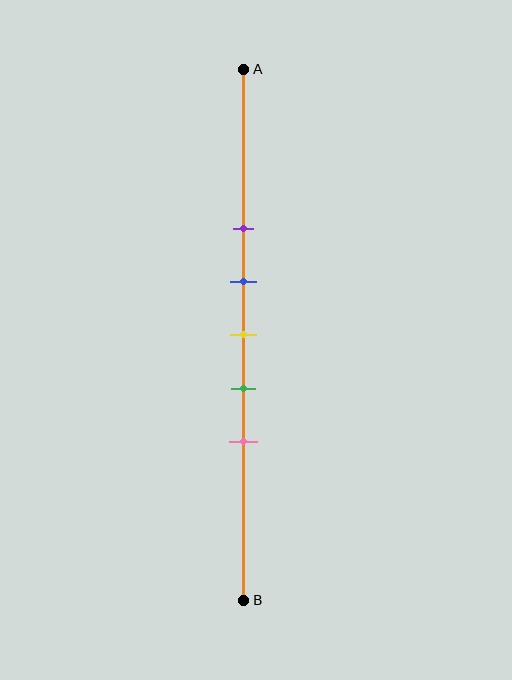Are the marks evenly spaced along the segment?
Yes, the marks are approximately evenly spaced.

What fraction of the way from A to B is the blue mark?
The blue mark is approximately 40% (0.4) of the way from A to B.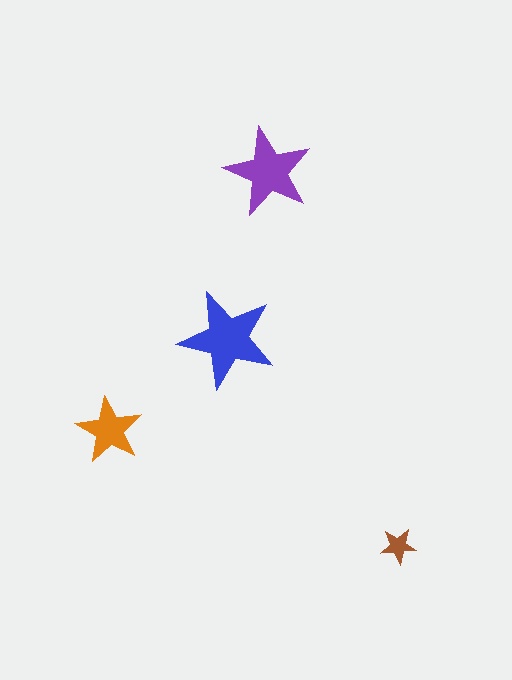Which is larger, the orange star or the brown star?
The orange one.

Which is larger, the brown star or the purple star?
The purple one.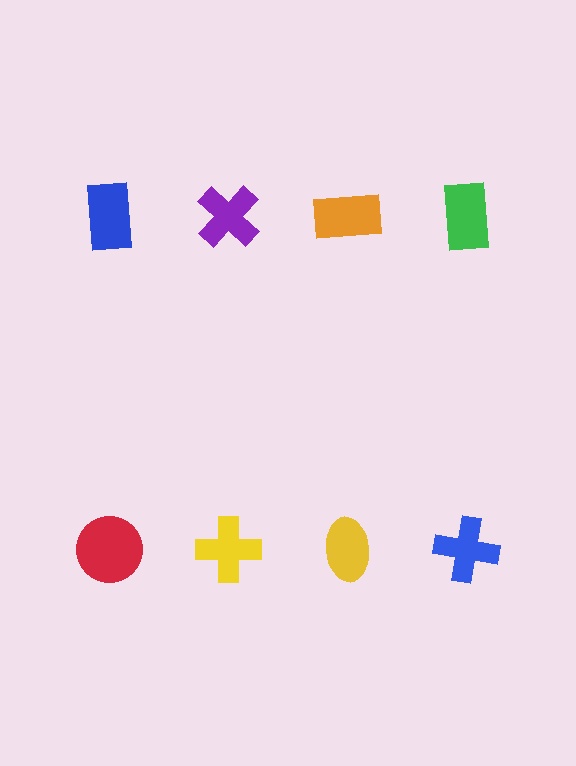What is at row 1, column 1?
A blue rectangle.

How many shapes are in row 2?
4 shapes.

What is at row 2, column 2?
A yellow cross.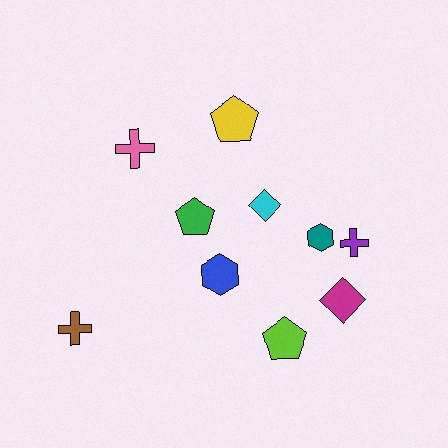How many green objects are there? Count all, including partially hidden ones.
There is 1 green object.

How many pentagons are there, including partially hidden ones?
There are 3 pentagons.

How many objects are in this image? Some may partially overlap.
There are 10 objects.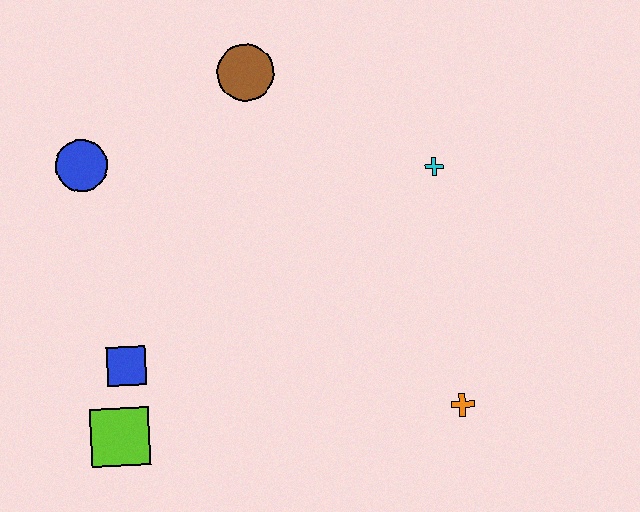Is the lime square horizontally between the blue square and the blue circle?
Yes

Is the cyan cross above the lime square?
Yes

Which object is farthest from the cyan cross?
The lime square is farthest from the cyan cross.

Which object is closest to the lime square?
The blue square is closest to the lime square.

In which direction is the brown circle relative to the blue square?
The brown circle is above the blue square.